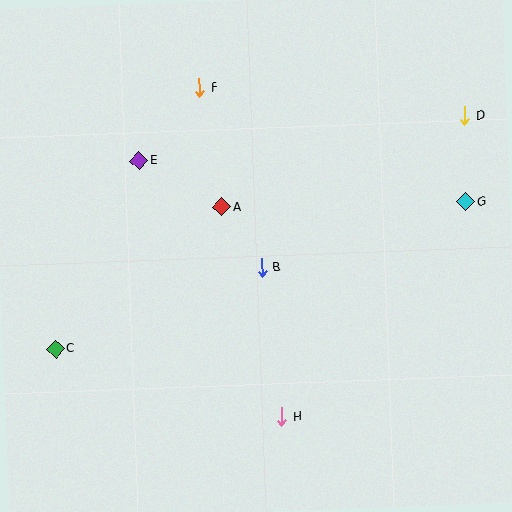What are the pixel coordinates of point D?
Point D is at (465, 116).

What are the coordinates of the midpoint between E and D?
The midpoint between E and D is at (302, 138).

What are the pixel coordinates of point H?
Point H is at (282, 417).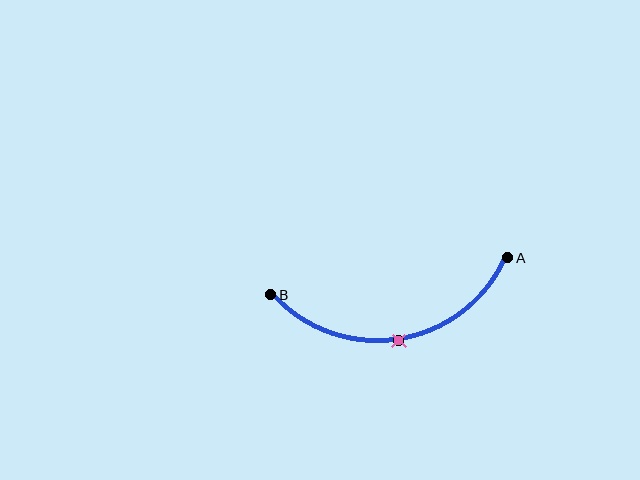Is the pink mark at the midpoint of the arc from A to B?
Yes. The pink mark lies on the arc at equal arc-length from both A and B — it is the arc midpoint.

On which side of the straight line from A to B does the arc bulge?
The arc bulges below the straight line connecting A and B.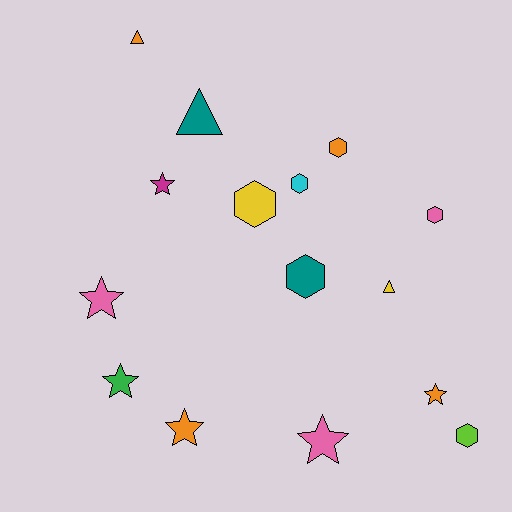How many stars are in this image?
There are 6 stars.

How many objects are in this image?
There are 15 objects.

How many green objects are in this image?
There is 1 green object.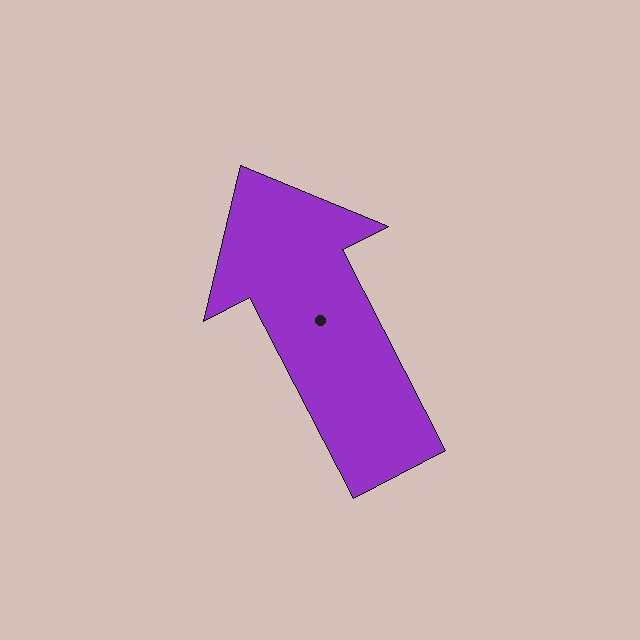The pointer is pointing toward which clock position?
Roughly 11 o'clock.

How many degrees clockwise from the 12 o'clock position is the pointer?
Approximately 333 degrees.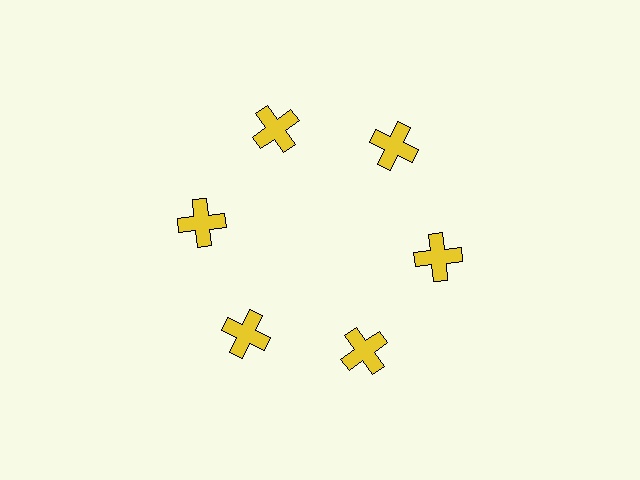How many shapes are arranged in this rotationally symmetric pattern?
There are 6 shapes, arranged in 6 groups of 1.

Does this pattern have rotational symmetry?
Yes, this pattern has 6-fold rotational symmetry. It looks the same after rotating 60 degrees around the center.